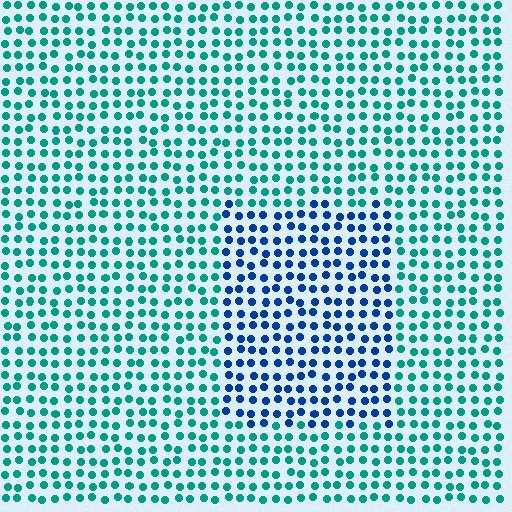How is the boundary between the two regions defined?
The boundary is defined purely by a slight shift in hue (about 46 degrees). Spacing, size, and orientation are identical on both sides.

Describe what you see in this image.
The image is filled with small teal elements in a uniform arrangement. A rectangle-shaped region is visible where the elements are tinted to a slightly different hue, forming a subtle color boundary.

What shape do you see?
I see a rectangle.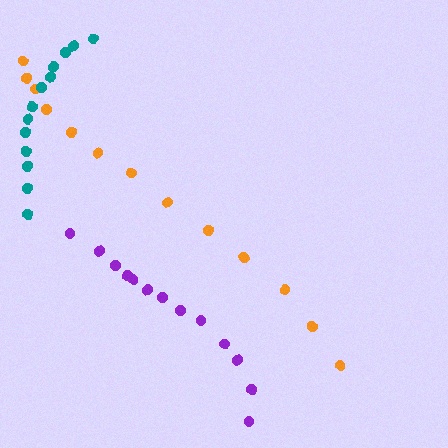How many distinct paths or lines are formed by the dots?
There are 3 distinct paths.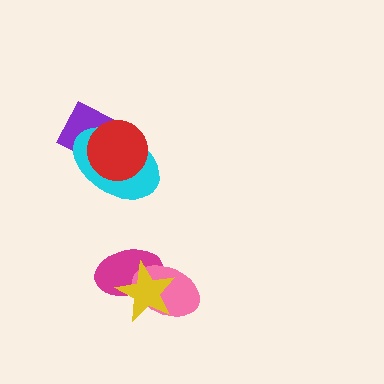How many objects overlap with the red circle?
2 objects overlap with the red circle.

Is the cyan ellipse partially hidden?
Yes, it is partially covered by another shape.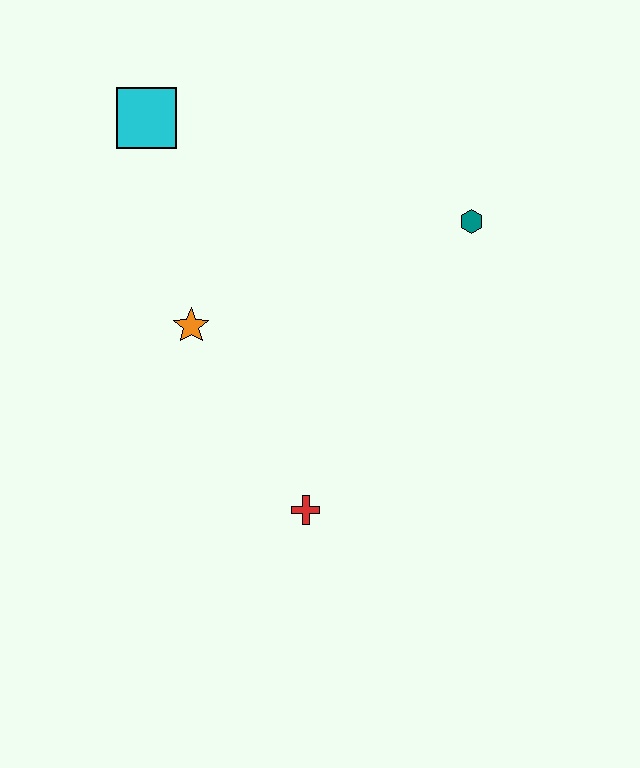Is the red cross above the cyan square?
No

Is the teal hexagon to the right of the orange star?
Yes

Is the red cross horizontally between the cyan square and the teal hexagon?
Yes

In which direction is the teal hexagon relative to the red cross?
The teal hexagon is above the red cross.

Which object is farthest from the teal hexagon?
The cyan square is farthest from the teal hexagon.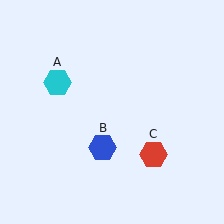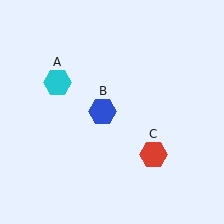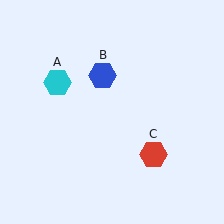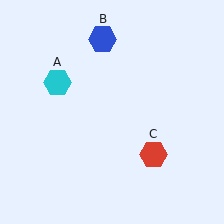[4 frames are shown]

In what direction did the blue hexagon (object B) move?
The blue hexagon (object B) moved up.